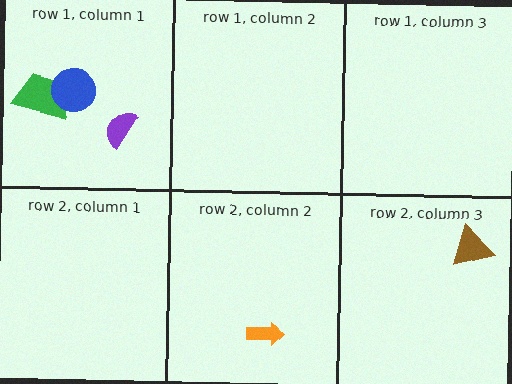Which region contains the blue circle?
The row 1, column 1 region.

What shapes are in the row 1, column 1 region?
The green trapezoid, the purple semicircle, the blue circle.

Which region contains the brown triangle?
The row 2, column 3 region.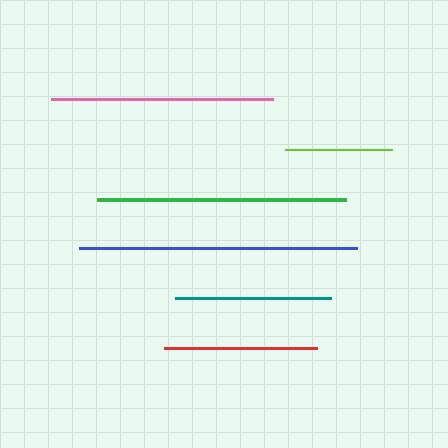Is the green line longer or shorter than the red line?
The green line is longer than the red line.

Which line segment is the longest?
The blue line is the longest at approximately 278 pixels.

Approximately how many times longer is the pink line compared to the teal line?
The pink line is approximately 1.4 times the length of the teal line.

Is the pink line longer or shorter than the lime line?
The pink line is longer than the lime line.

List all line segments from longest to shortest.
From longest to shortest: blue, green, pink, teal, red, lime.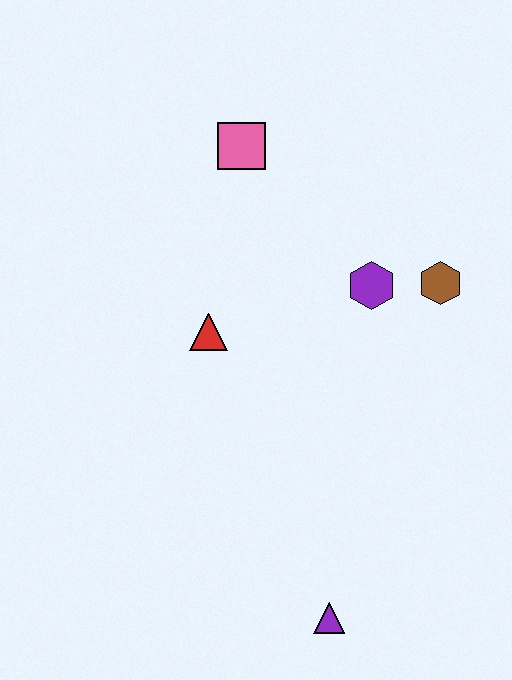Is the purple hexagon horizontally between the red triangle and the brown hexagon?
Yes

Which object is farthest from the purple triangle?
The pink square is farthest from the purple triangle.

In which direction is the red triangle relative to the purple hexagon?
The red triangle is to the left of the purple hexagon.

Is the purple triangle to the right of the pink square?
Yes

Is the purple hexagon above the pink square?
No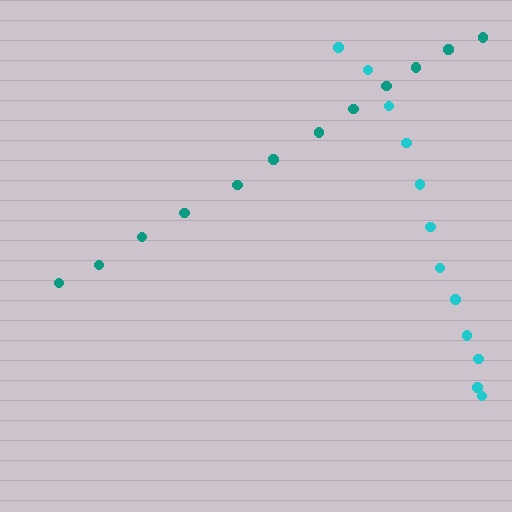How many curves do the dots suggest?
There are 2 distinct paths.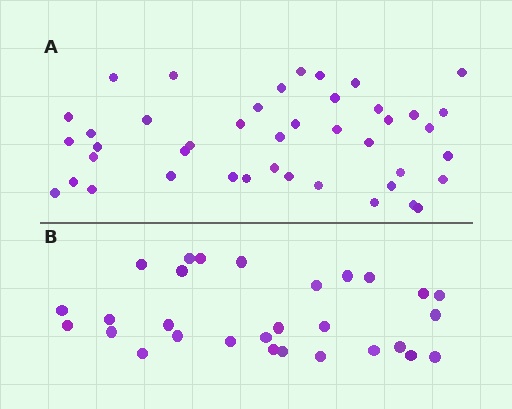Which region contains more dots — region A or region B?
Region A (the top region) has more dots.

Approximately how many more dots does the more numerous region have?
Region A has approximately 15 more dots than region B.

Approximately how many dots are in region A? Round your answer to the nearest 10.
About 40 dots. (The exact count is 43, which rounds to 40.)